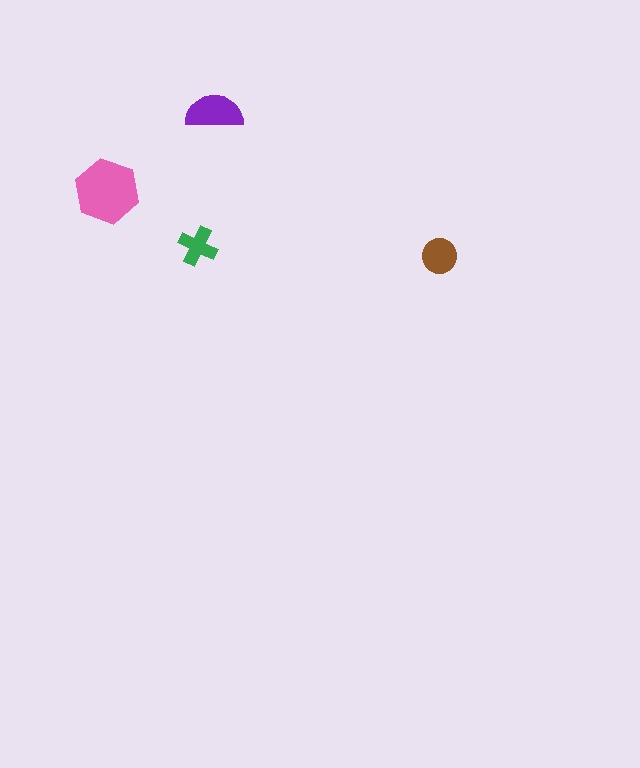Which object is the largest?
The pink hexagon.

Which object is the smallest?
The green cross.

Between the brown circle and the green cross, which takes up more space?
The brown circle.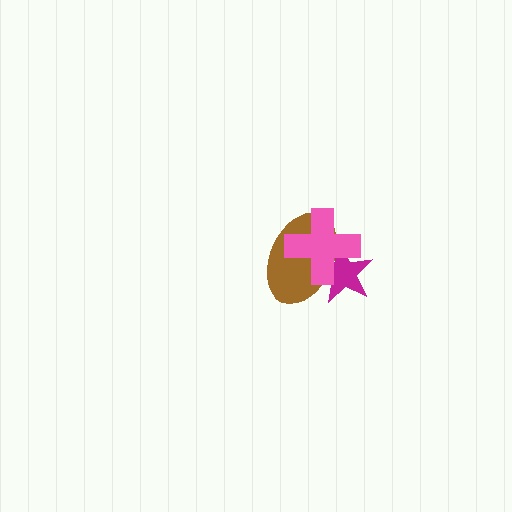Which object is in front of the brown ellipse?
The pink cross is in front of the brown ellipse.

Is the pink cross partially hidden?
No, no other shape covers it.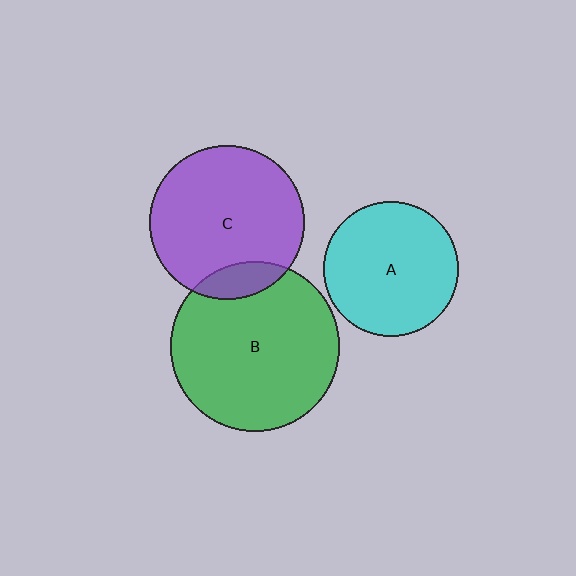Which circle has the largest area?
Circle B (green).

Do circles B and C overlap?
Yes.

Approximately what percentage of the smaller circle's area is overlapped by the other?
Approximately 15%.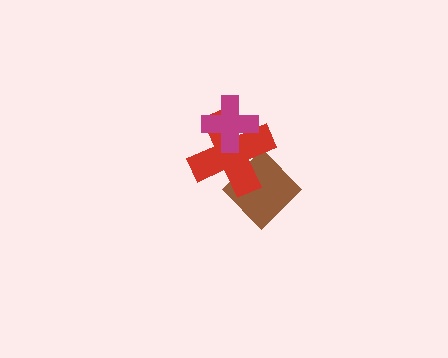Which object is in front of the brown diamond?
The red cross is in front of the brown diamond.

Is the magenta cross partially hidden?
No, no other shape covers it.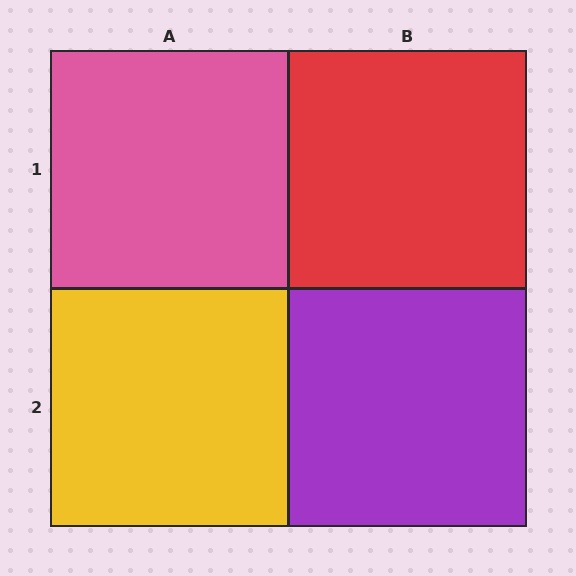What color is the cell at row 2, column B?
Purple.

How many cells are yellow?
1 cell is yellow.